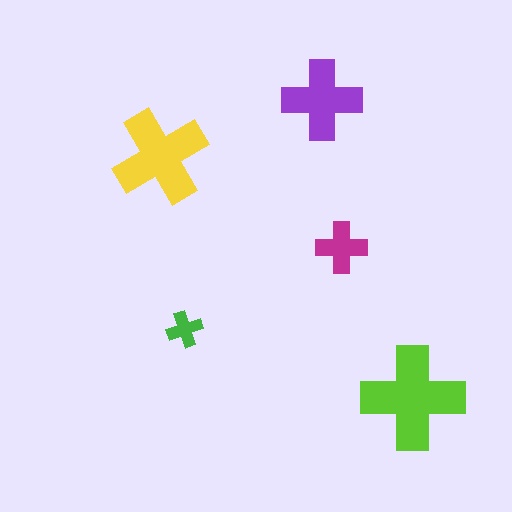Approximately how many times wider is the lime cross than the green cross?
About 3 times wider.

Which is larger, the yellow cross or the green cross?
The yellow one.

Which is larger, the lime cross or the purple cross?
The lime one.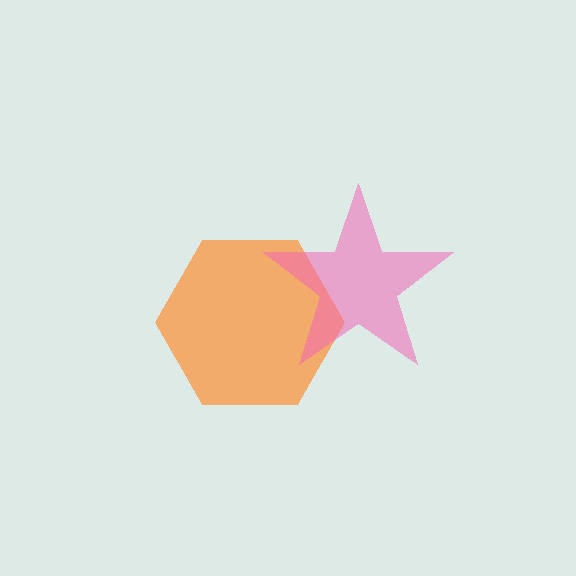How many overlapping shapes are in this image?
There are 2 overlapping shapes in the image.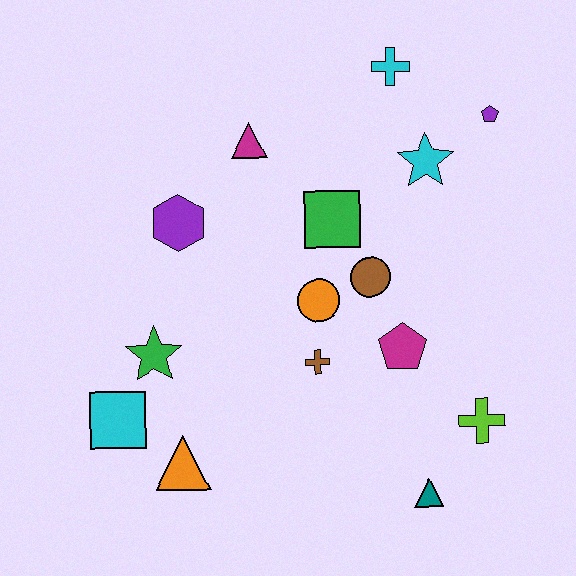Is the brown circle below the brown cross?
No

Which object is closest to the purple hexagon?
The magenta triangle is closest to the purple hexagon.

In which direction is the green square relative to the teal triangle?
The green square is above the teal triangle.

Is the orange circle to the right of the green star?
Yes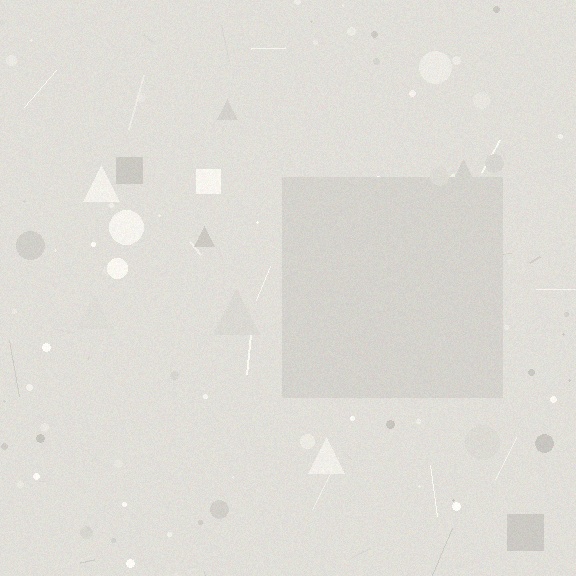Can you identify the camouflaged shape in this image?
The camouflaged shape is a square.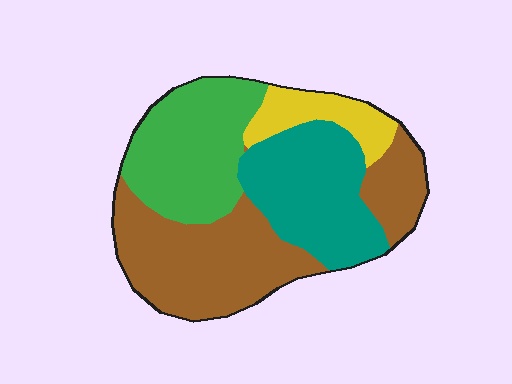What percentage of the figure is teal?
Teal takes up about one quarter (1/4) of the figure.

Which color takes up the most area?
Brown, at roughly 40%.